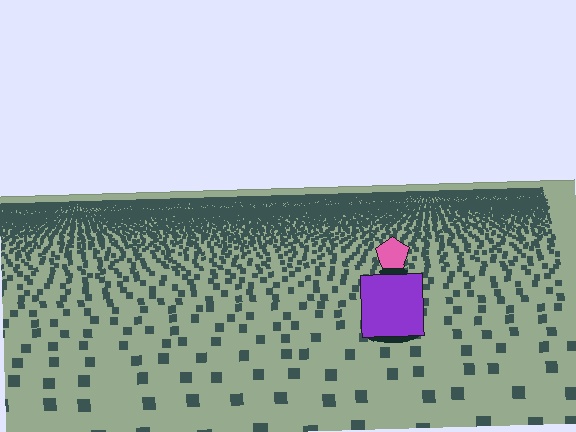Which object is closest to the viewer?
The purple square is closest. The texture marks near it are larger and more spread out.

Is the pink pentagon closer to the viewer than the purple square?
No. The purple square is closer — you can tell from the texture gradient: the ground texture is coarser near it.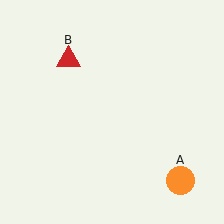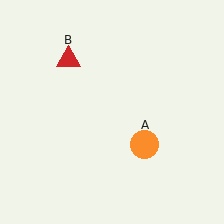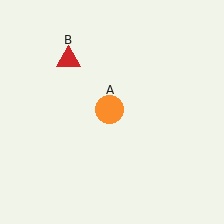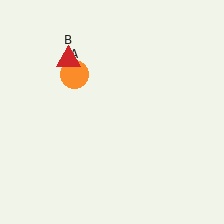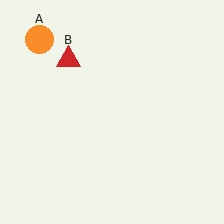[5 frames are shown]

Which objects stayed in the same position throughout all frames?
Red triangle (object B) remained stationary.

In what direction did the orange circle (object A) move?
The orange circle (object A) moved up and to the left.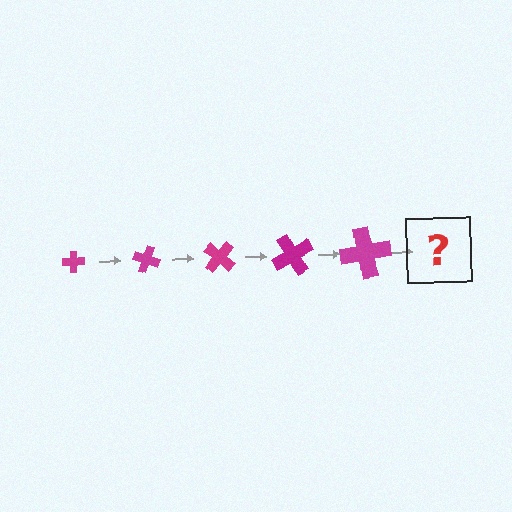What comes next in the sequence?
The next element should be a cross, larger than the previous one and rotated 100 degrees from the start.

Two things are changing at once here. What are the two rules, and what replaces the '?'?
The two rules are that the cross grows larger each step and it rotates 20 degrees each step. The '?' should be a cross, larger than the previous one and rotated 100 degrees from the start.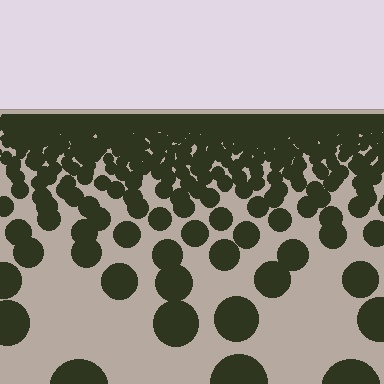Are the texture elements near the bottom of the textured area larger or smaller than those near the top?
Larger. Near the bottom, elements are closer to the viewer and appear at a bigger on-screen size.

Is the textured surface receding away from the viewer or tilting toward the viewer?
The surface is receding away from the viewer. Texture elements get smaller and denser toward the top.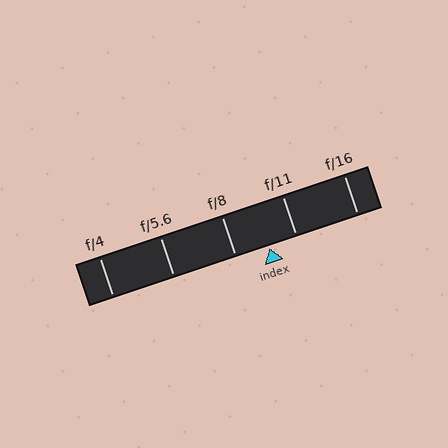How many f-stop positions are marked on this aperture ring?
There are 5 f-stop positions marked.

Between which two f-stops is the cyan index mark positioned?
The index mark is between f/8 and f/11.